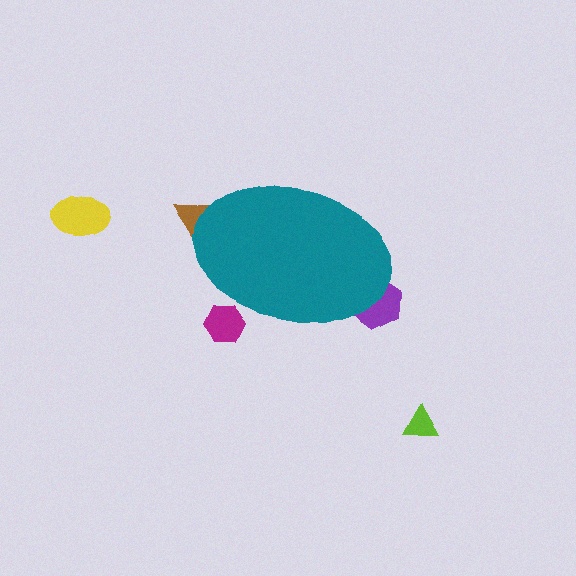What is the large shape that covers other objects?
A teal ellipse.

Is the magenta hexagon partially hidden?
Yes, the magenta hexagon is partially hidden behind the teal ellipse.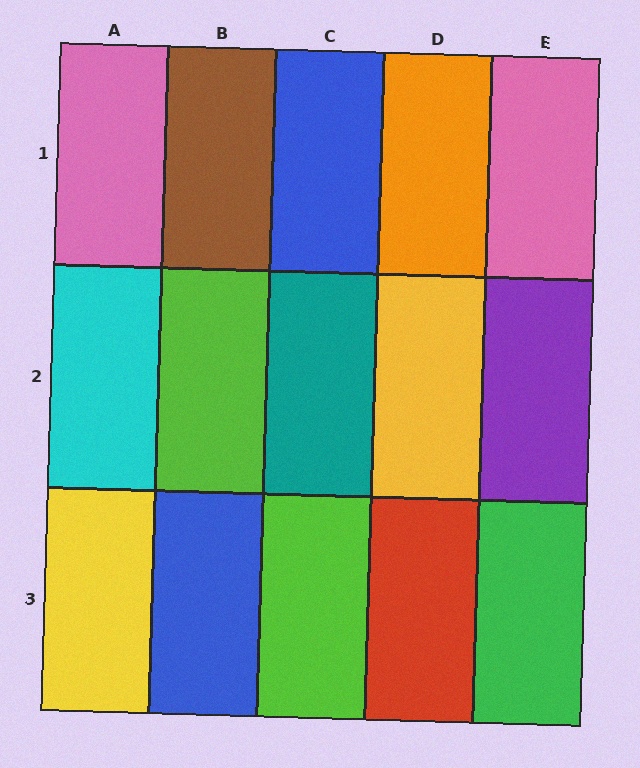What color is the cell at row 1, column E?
Pink.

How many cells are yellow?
2 cells are yellow.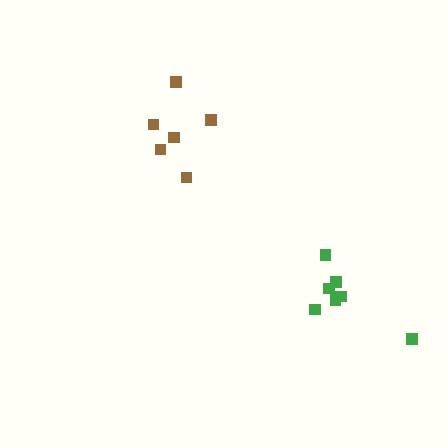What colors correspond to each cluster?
The clusters are colored: brown, green.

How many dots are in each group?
Group 1: 6 dots, Group 2: 7 dots (13 total).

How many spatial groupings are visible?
There are 2 spatial groupings.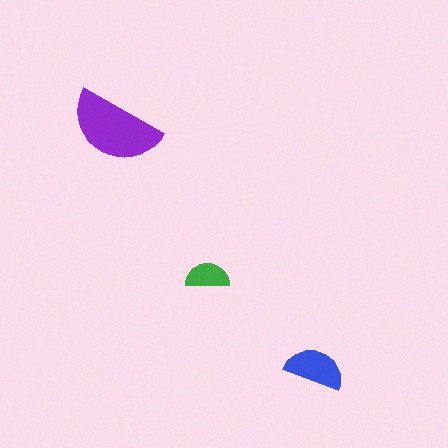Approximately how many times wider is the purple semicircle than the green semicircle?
About 2 times wider.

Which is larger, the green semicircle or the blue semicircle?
The blue one.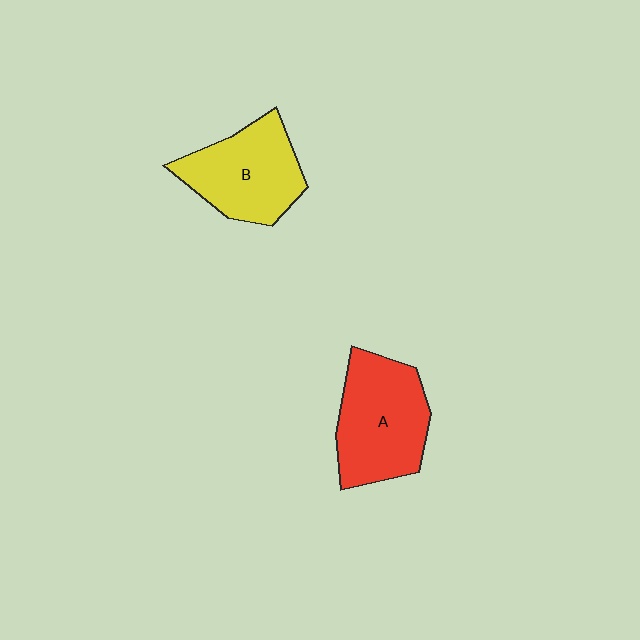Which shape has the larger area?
Shape A (red).